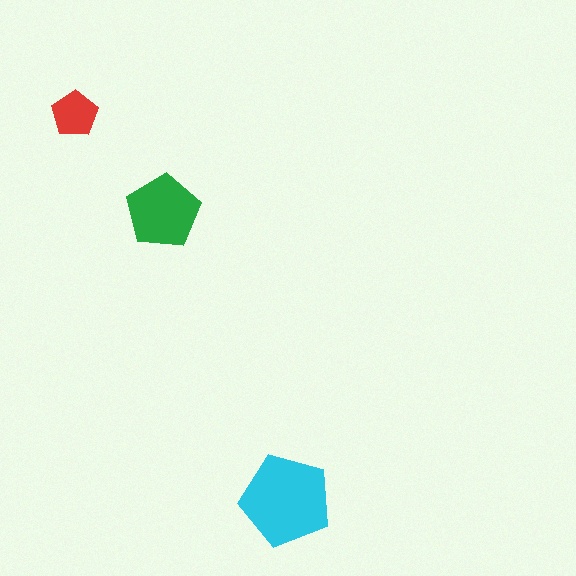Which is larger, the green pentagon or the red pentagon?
The green one.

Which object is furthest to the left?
The red pentagon is leftmost.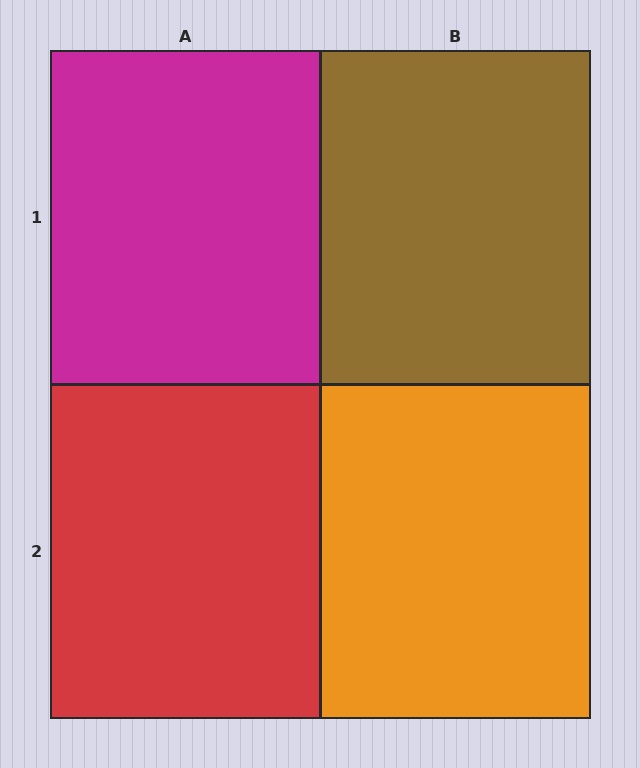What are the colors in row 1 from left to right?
Magenta, brown.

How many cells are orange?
1 cell is orange.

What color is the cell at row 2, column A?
Red.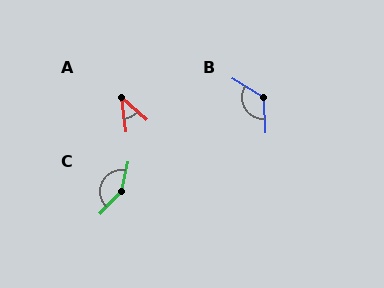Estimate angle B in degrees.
Approximately 124 degrees.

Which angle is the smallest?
A, at approximately 41 degrees.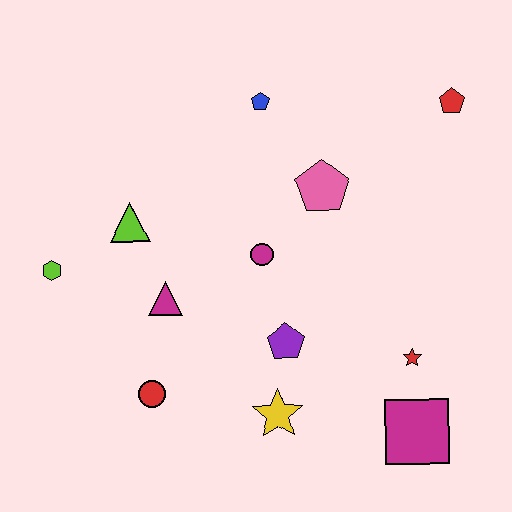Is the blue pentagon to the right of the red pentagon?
No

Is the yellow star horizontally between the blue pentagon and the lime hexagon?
No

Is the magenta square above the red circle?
No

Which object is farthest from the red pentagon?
The lime hexagon is farthest from the red pentagon.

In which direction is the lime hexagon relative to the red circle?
The lime hexagon is above the red circle.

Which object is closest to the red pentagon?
The pink pentagon is closest to the red pentagon.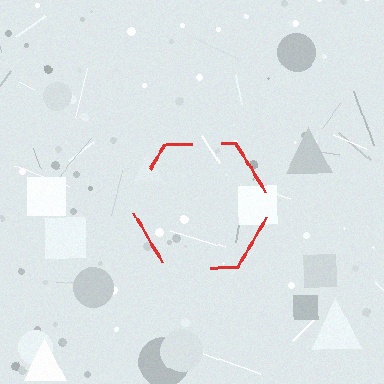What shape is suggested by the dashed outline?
The dashed outline suggests a hexagon.